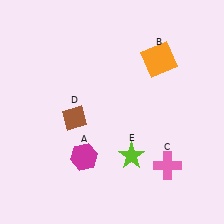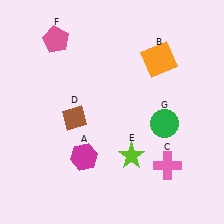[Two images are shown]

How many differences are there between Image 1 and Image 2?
There are 2 differences between the two images.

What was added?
A pink pentagon (F), a green circle (G) were added in Image 2.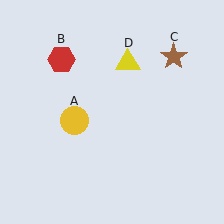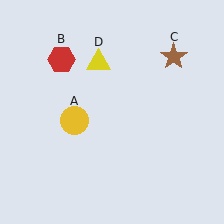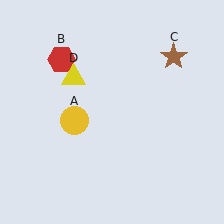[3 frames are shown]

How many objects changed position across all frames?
1 object changed position: yellow triangle (object D).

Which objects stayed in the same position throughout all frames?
Yellow circle (object A) and red hexagon (object B) and brown star (object C) remained stationary.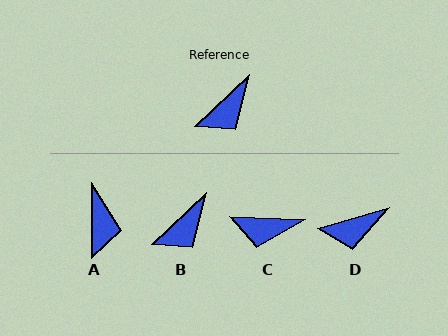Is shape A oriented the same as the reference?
No, it is off by about 46 degrees.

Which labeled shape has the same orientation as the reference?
B.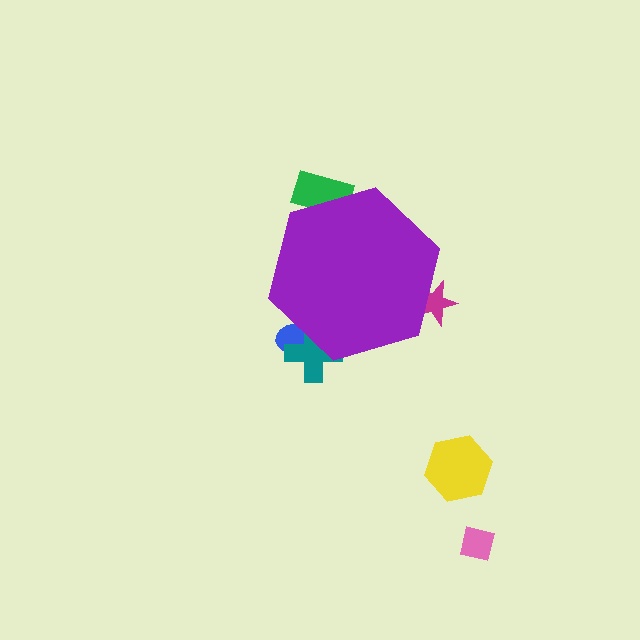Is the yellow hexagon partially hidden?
No, the yellow hexagon is fully visible.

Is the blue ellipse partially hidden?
Yes, the blue ellipse is partially hidden behind the purple hexagon.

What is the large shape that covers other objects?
A purple hexagon.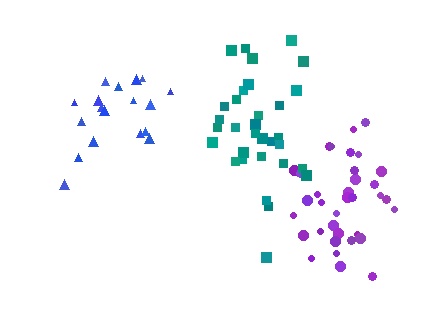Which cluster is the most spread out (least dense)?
Blue.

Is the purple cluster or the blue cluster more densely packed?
Purple.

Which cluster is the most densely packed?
Purple.